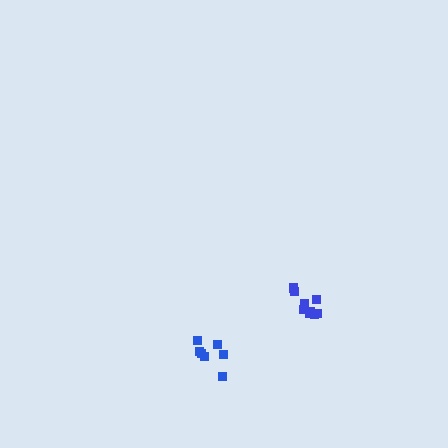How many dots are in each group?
Group 1: 9 dots, Group 2: 7 dots (16 total).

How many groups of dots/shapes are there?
There are 2 groups.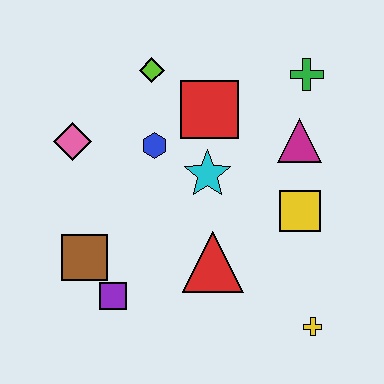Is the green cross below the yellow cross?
No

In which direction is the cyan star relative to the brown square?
The cyan star is to the right of the brown square.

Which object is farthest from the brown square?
The green cross is farthest from the brown square.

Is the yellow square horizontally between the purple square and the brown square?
No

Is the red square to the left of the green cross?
Yes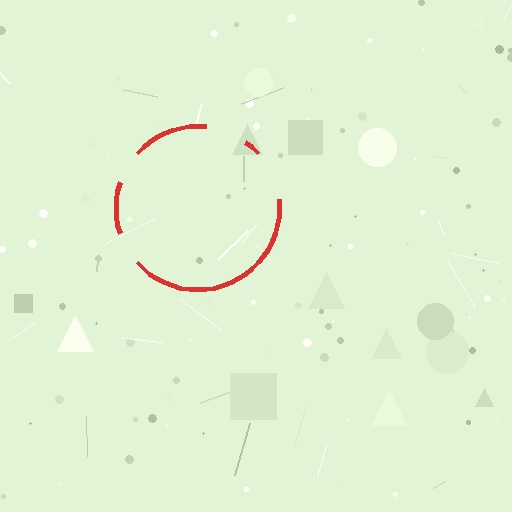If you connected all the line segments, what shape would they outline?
They would outline a circle.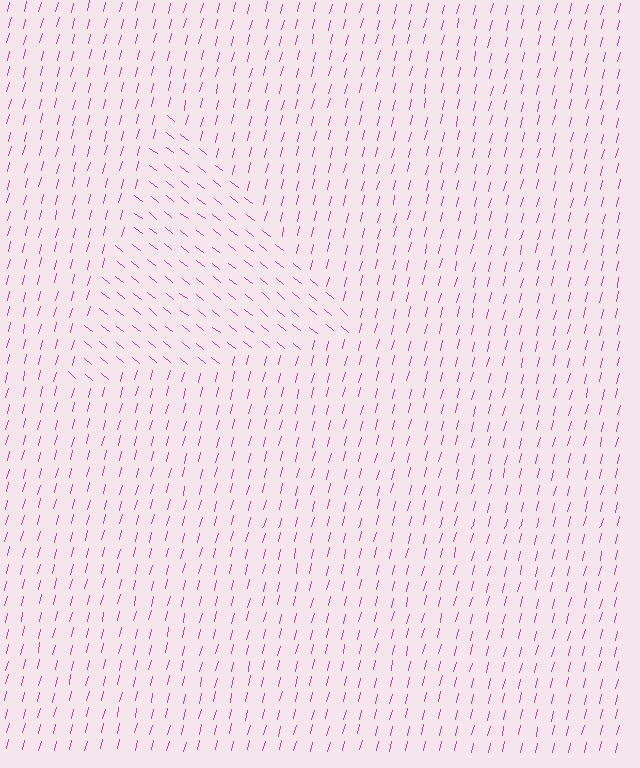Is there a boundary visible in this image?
Yes, there is a texture boundary formed by a change in line orientation.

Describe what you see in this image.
The image is filled with small magenta line segments. A triangle region in the image has lines oriented differently from the surrounding lines, creating a visible texture boundary.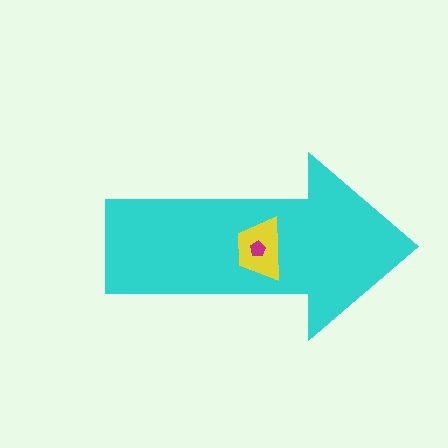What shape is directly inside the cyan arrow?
The yellow trapezoid.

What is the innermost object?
The magenta pentagon.